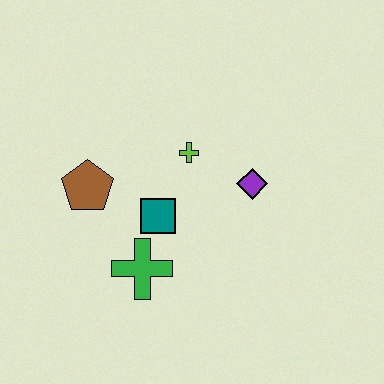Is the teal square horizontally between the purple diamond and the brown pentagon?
Yes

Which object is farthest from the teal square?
The purple diamond is farthest from the teal square.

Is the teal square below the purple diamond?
Yes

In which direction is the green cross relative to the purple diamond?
The green cross is to the left of the purple diamond.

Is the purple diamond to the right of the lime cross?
Yes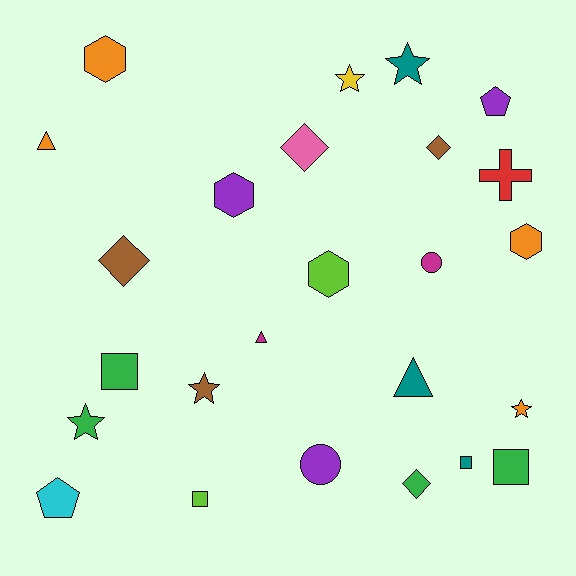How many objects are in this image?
There are 25 objects.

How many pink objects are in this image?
There is 1 pink object.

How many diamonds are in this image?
There are 4 diamonds.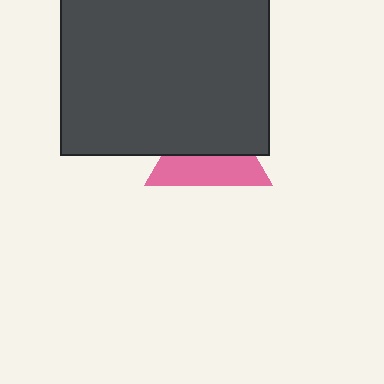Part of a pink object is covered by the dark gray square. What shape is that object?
It is a triangle.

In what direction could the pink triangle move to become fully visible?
The pink triangle could move down. That would shift it out from behind the dark gray square entirely.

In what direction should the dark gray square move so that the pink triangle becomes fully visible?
The dark gray square should move up. That is the shortest direction to clear the overlap and leave the pink triangle fully visible.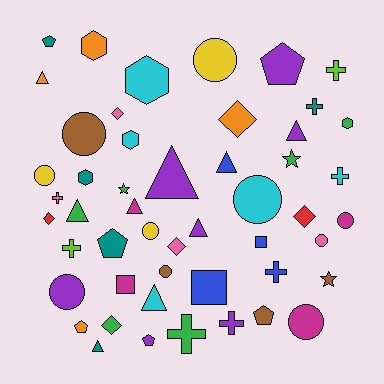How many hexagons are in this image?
There are 5 hexagons.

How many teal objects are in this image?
There are 5 teal objects.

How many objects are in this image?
There are 50 objects.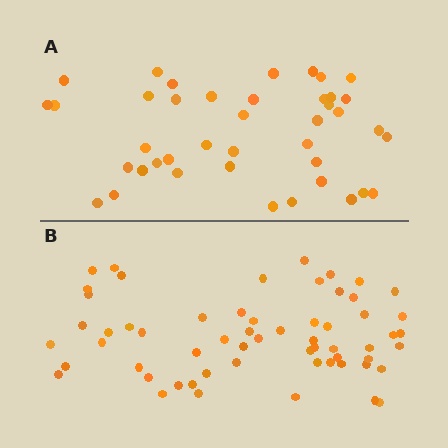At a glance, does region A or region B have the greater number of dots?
Region B (the bottom region) has more dots.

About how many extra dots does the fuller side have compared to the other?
Region B has approximately 20 more dots than region A.